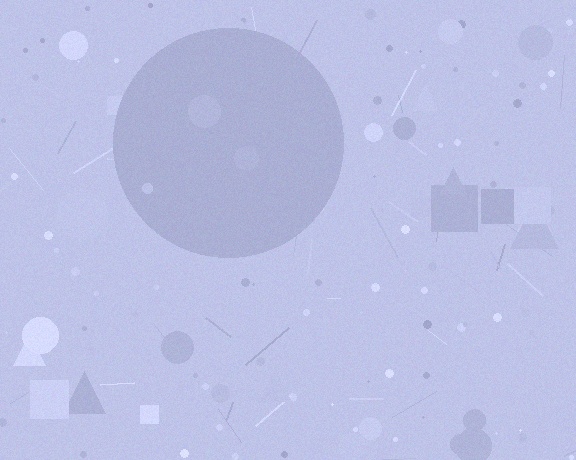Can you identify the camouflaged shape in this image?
The camouflaged shape is a circle.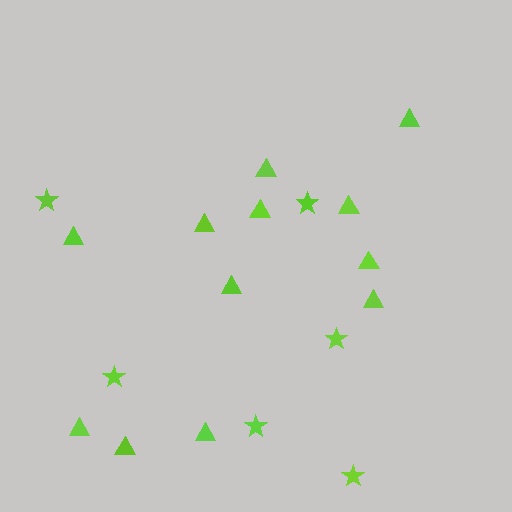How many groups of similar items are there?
There are 2 groups: one group of triangles (12) and one group of stars (6).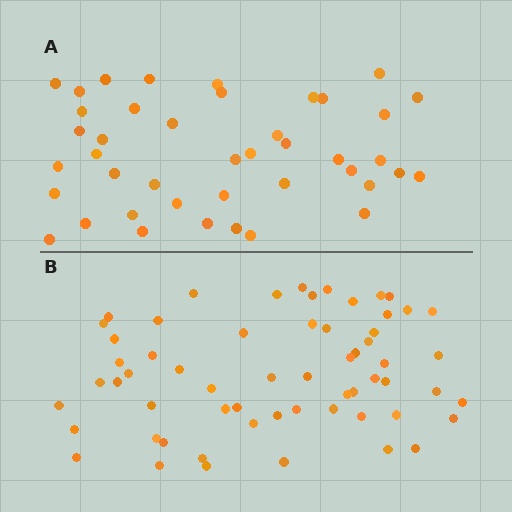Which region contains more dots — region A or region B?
Region B (the bottom region) has more dots.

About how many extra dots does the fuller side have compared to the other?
Region B has approximately 20 more dots than region A.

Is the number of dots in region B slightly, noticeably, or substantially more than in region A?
Region B has noticeably more, but not dramatically so. The ratio is roughly 1.4 to 1.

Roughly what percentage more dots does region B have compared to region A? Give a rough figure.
About 45% more.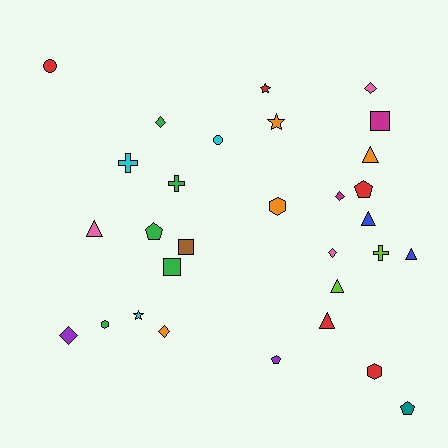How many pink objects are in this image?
There are 3 pink objects.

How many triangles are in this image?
There are 6 triangles.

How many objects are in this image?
There are 30 objects.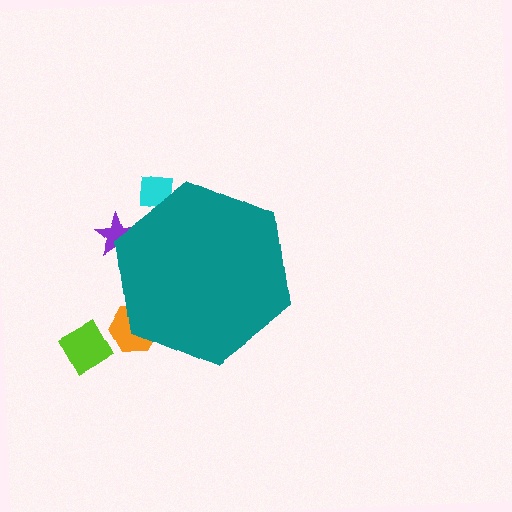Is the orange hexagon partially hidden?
Yes, the orange hexagon is partially hidden behind the teal hexagon.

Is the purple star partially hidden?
Yes, the purple star is partially hidden behind the teal hexagon.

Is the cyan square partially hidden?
Yes, the cyan square is partially hidden behind the teal hexagon.